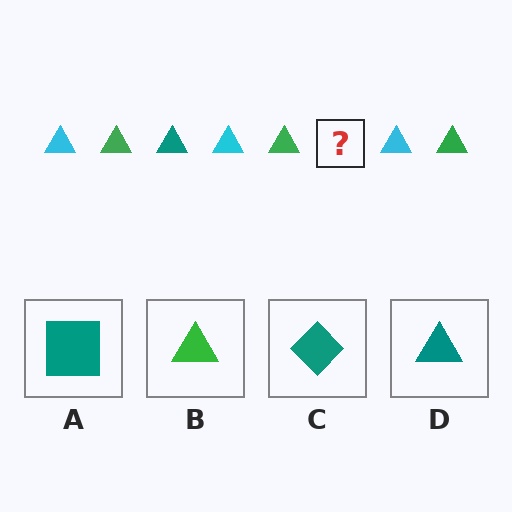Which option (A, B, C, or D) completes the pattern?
D.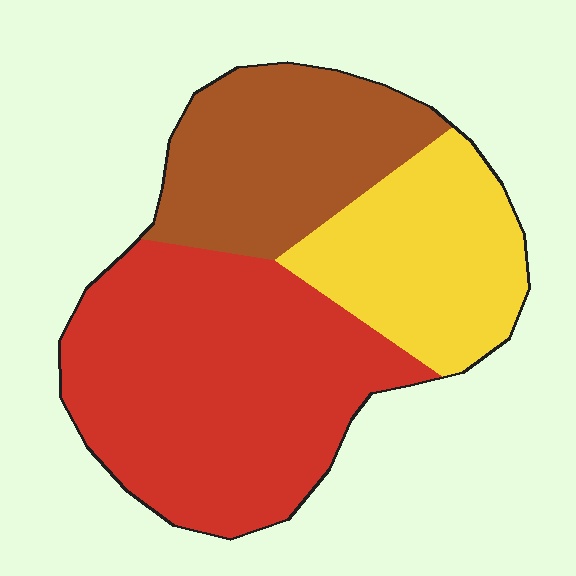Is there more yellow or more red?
Red.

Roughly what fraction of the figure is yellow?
Yellow takes up about one quarter (1/4) of the figure.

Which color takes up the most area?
Red, at roughly 50%.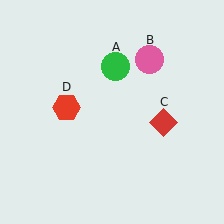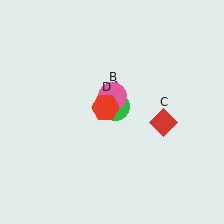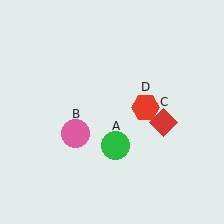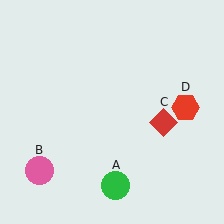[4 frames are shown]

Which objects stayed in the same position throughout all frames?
Red diamond (object C) remained stationary.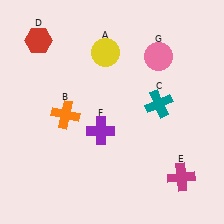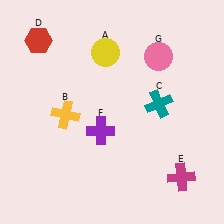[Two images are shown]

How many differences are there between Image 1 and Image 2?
There is 1 difference between the two images.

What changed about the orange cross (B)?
In Image 1, B is orange. In Image 2, it changed to yellow.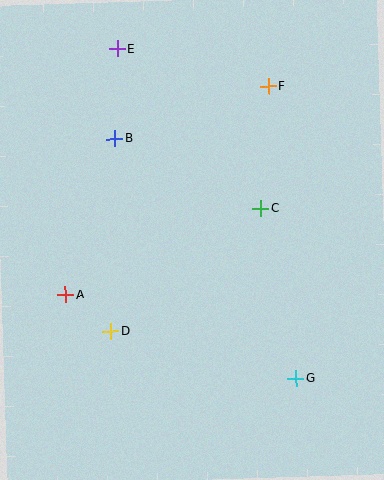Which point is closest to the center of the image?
Point C at (261, 208) is closest to the center.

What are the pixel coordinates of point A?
Point A is at (65, 295).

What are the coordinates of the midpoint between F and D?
The midpoint between F and D is at (190, 209).